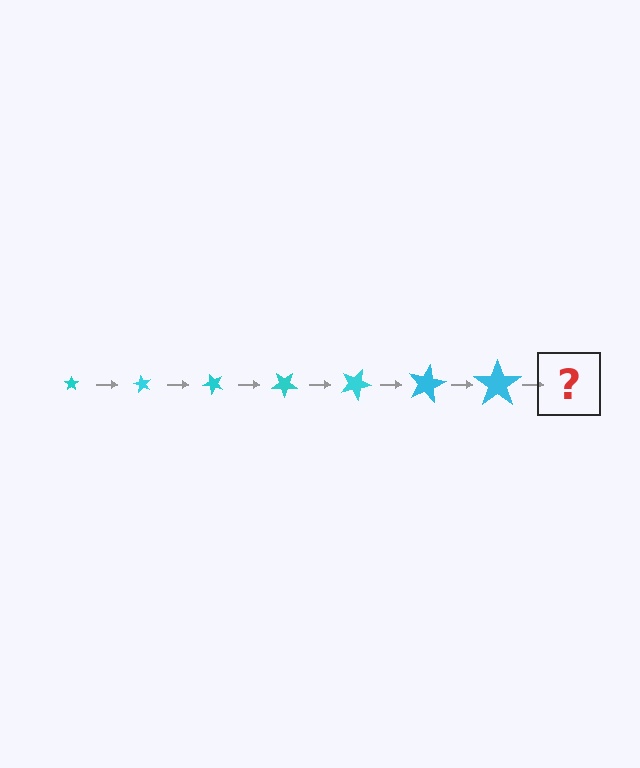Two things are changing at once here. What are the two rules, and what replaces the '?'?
The two rules are that the star grows larger each step and it rotates 60 degrees each step. The '?' should be a star, larger than the previous one and rotated 420 degrees from the start.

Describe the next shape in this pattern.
It should be a star, larger than the previous one and rotated 420 degrees from the start.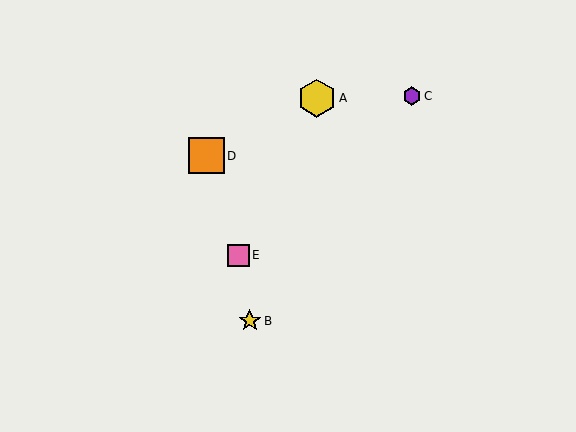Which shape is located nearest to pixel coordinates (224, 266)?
The pink square (labeled E) at (238, 255) is nearest to that location.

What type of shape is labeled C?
Shape C is a purple hexagon.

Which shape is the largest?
The yellow hexagon (labeled A) is the largest.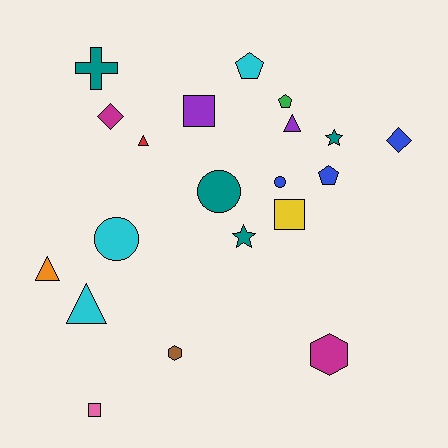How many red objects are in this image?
There is 1 red object.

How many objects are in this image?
There are 20 objects.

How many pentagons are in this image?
There are 3 pentagons.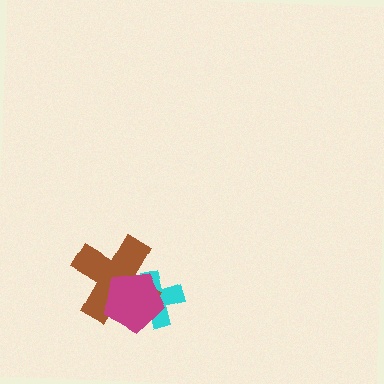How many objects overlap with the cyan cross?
2 objects overlap with the cyan cross.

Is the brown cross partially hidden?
Yes, it is partially covered by another shape.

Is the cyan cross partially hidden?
Yes, it is partially covered by another shape.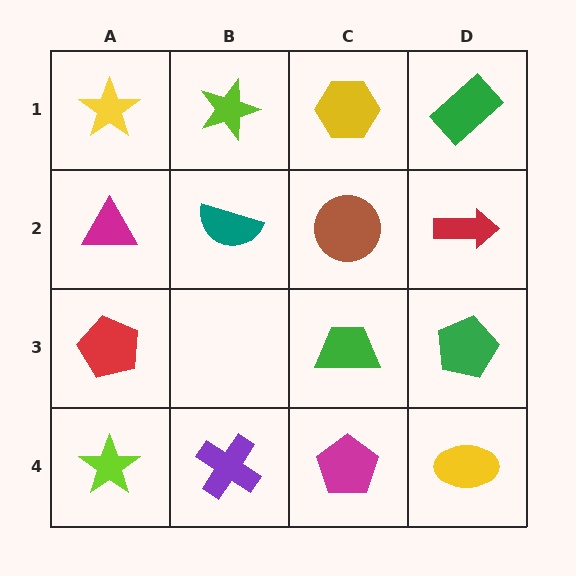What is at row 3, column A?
A red pentagon.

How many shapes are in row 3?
3 shapes.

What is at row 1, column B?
A lime star.